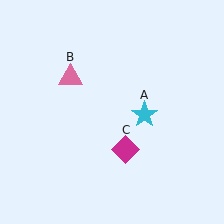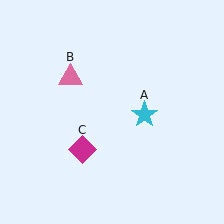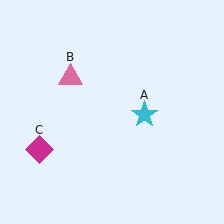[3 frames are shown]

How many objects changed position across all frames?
1 object changed position: magenta diamond (object C).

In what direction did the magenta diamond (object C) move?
The magenta diamond (object C) moved left.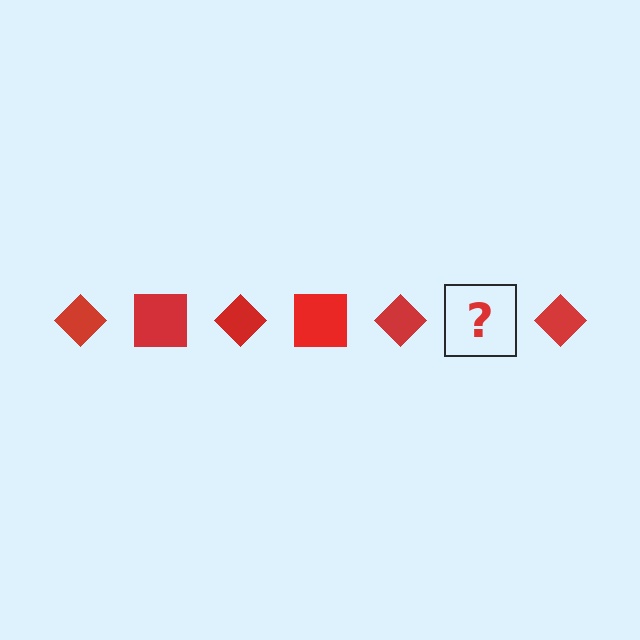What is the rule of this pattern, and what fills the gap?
The rule is that the pattern cycles through diamond, square shapes in red. The gap should be filled with a red square.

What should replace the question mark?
The question mark should be replaced with a red square.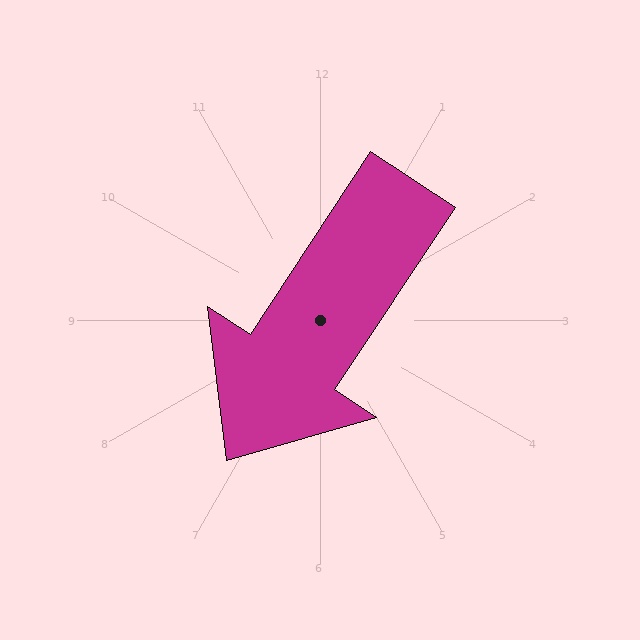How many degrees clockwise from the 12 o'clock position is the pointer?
Approximately 214 degrees.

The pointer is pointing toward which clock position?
Roughly 7 o'clock.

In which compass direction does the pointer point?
Southwest.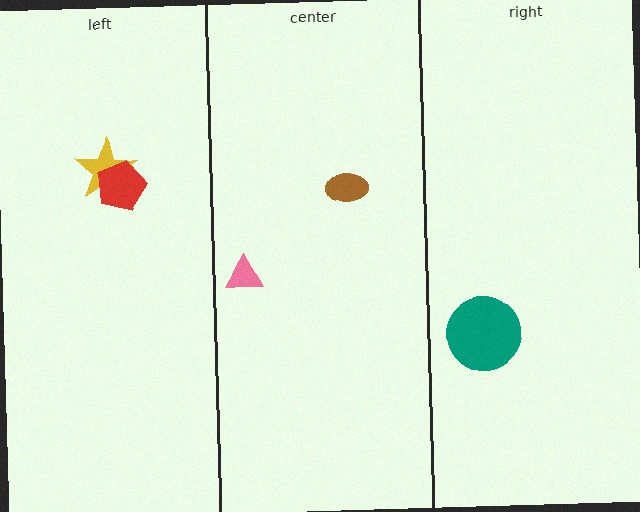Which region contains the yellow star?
The left region.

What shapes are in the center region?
The pink triangle, the brown ellipse.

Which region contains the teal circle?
The right region.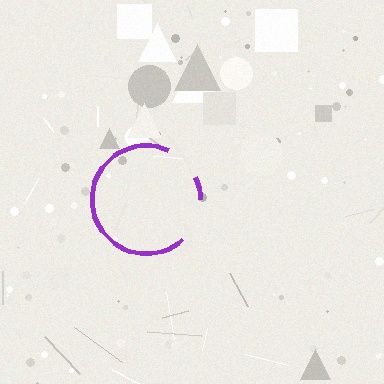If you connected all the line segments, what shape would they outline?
They would outline a circle.